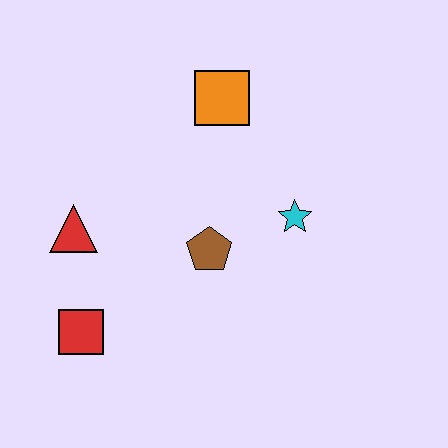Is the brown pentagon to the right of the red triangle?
Yes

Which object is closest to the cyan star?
The brown pentagon is closest to the cyan star.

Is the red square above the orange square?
No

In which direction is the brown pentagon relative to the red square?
The brown pentagon is to the right of the red square.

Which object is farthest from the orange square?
The red square is farthest from the orange square.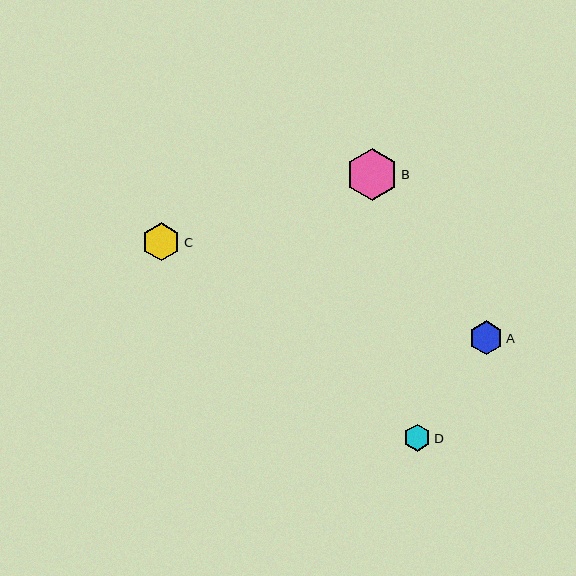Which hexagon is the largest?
Hexagon B is the largest with a size of approximately 52 pixels.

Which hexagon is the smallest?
Hexagon D is the smallest with a size of approximately 28 pixels.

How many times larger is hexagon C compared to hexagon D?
Hexagon C is approximately 1.4 times the size of hexagon D.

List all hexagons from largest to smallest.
From largest to smallest: B, C, A, D.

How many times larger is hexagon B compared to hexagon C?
Hexagon B is approximately 1.4 times the size of hexagon C.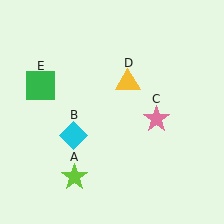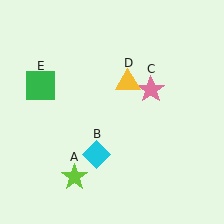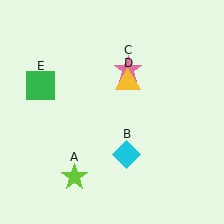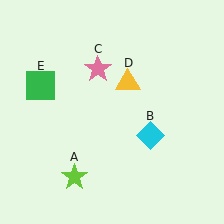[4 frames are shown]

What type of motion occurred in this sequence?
The cyan diamond (object B), pink star (object C) rotated counterclockwise around the center of the scene.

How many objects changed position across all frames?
2 objects changed position: cyan diamond (object B), pink star (object C).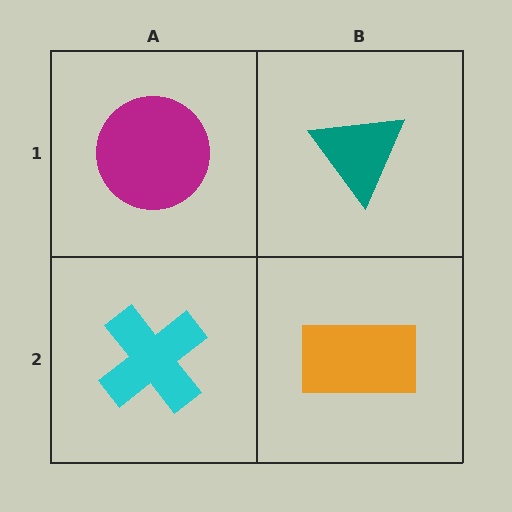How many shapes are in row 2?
2 shapes.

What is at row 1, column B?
A teal triangle.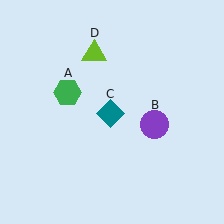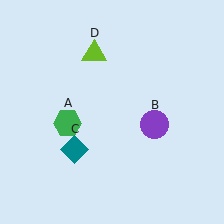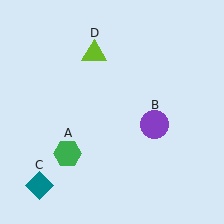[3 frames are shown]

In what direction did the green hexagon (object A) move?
The green hexagon (object A) moved down.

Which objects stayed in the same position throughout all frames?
Purple circle (object B) and lime triangle (object D) remained stationary.